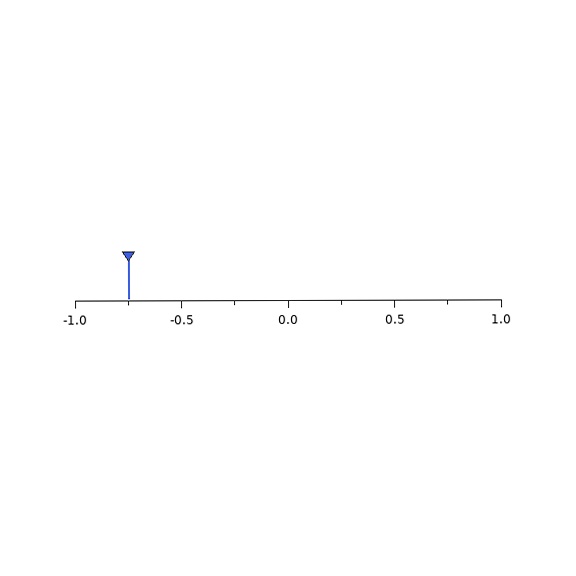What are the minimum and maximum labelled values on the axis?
The axis runs from -1.0 to 1.0.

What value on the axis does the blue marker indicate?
The marker indicates approximately -0.75.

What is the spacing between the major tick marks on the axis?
The major ticks are spaced 0.5 apart.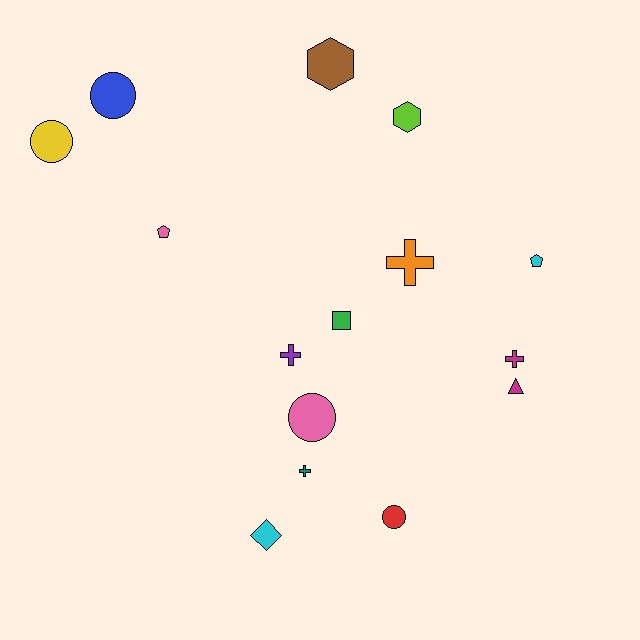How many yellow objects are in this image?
There is 1 yellow object.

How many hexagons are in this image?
There are 2 hexagons.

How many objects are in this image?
There are 15 objects.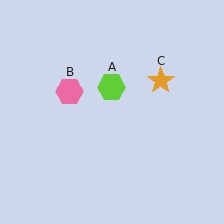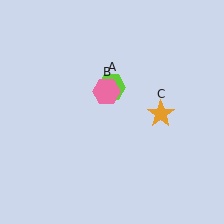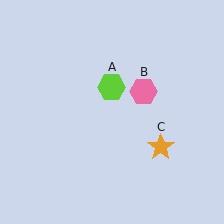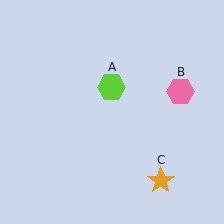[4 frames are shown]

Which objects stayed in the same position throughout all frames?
Lime hexagon (object A) remained stationary.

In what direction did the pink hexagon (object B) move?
The pink hexagon (object B) moved right.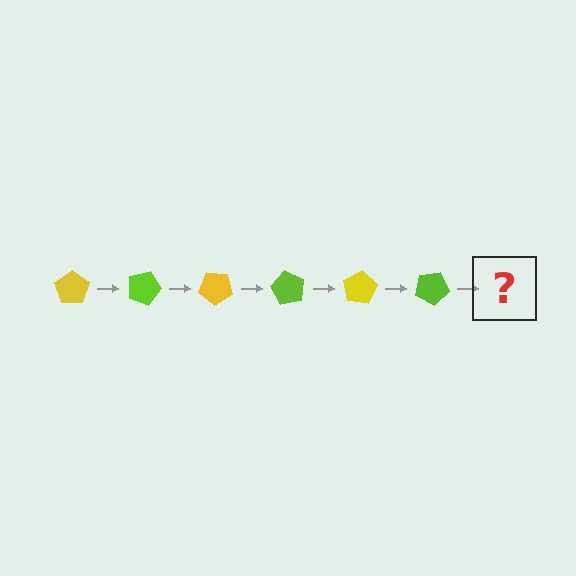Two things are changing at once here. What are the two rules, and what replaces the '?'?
The two rules are that it rotates 20 degrees each step and the color cycles through yellow and lime. The '?' should be a yellow pentagon, rotated 120 degrees from the start.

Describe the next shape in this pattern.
It should be a yellow pentagon, rotated 120 degrees from the start.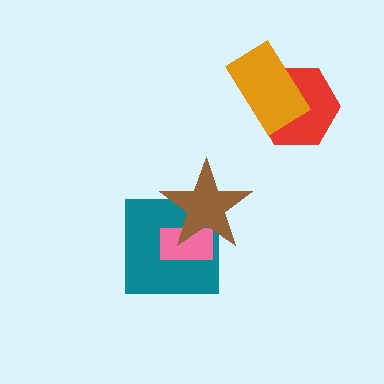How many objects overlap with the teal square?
2 objects overlap with the teal square.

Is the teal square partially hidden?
Yes, it is partially covered by another shape.